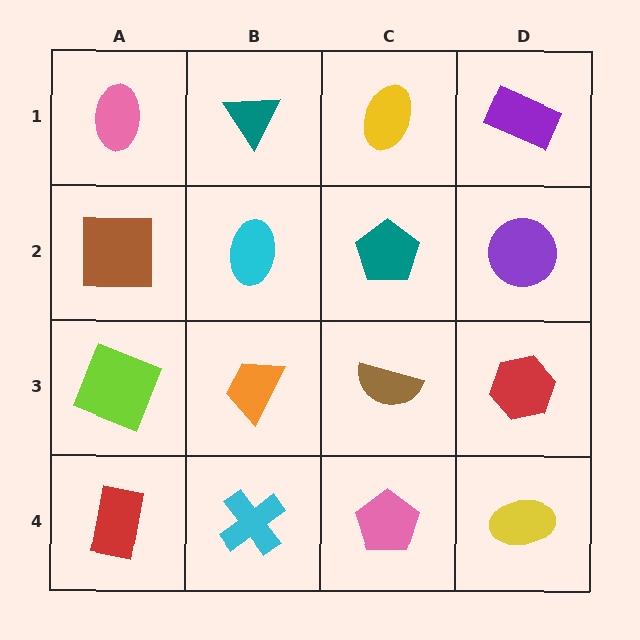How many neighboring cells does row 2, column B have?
4.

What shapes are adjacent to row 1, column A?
A brown square (row 2, column A), a teal triangle (row 1, column B).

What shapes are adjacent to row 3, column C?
A teal pentagon (row 2, column C), a pink pentagon (row 4, column C), an orange trapezoid (row 3, column B), a red hexagon (row 3, column D).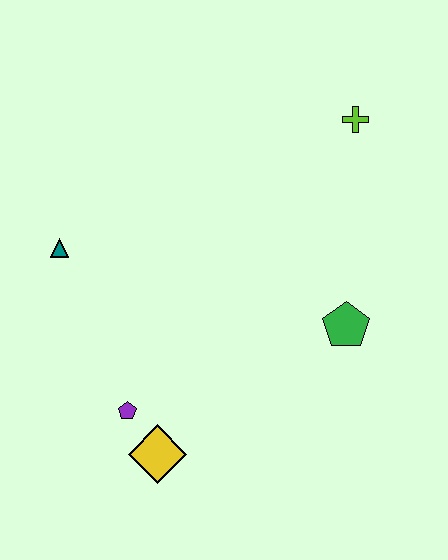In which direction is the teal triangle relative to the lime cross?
The teal triangle is to the left of the lime cross.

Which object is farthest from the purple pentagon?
The lime cross is farthest from the purple pentagon.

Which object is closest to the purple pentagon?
The yellow diamond is closest to the purple pentagon.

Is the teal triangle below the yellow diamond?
No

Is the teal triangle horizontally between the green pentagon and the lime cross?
No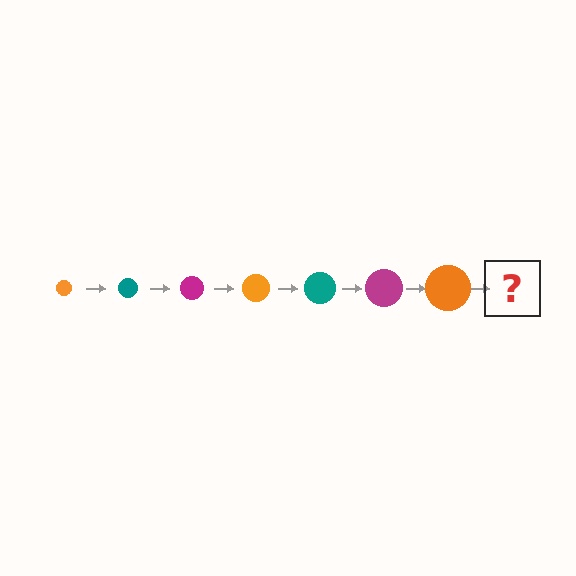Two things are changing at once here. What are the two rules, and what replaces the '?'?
The two rules are that the circle grows larger each step and the color cycles through orange, teal, and magenta. The '?' should be a teal circle, larger than the previous one.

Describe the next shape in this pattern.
It should be a teal circle, larger than the previous one.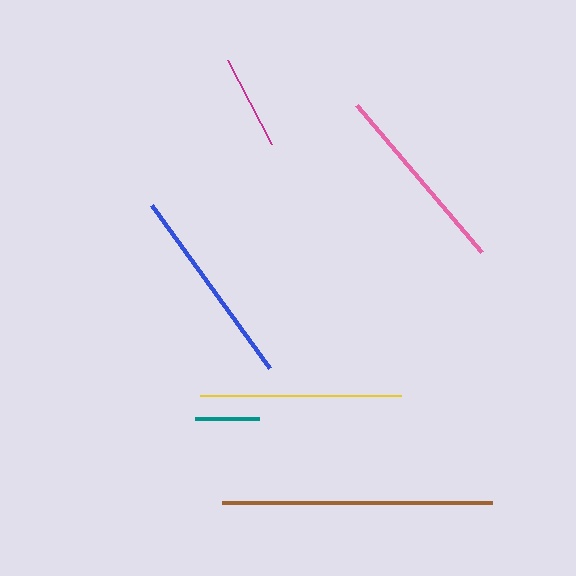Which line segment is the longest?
The brown line is the longest at approximately 270 pixels.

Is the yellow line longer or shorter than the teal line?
The yellow line is longer than the teal line.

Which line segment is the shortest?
The teal line is the shortest at approximately 64 pixels.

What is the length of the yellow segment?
The yellow segment is approximately 200 pixels long.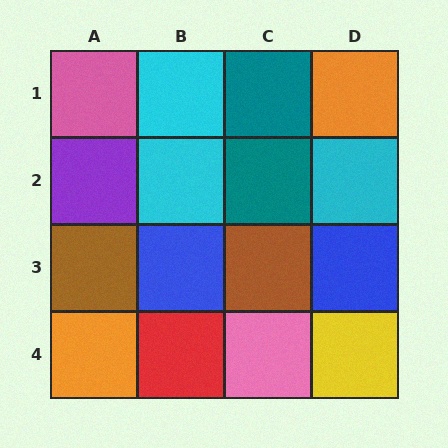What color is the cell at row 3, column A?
Brown.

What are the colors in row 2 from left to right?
Purple, cyan, teal, cyan.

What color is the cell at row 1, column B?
Cyan.